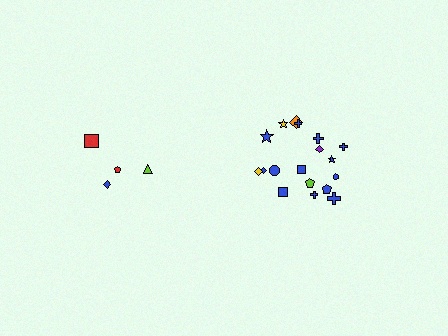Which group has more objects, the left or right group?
The right group.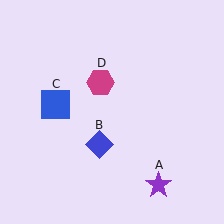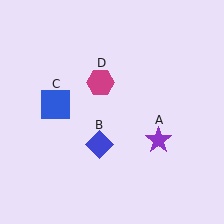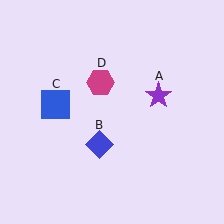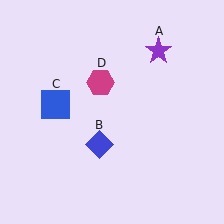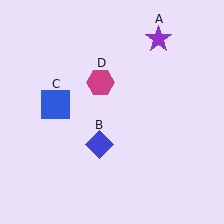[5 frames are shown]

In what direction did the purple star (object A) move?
The purple star (object A) moved up.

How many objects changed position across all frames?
1 object changed position: purple star (object A).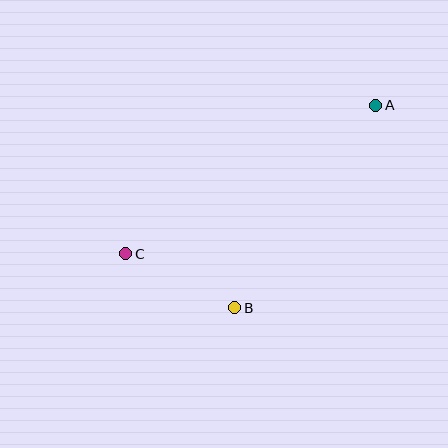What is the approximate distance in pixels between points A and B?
The distance between A and B is approximately 247 pixels.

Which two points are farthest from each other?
Points A and C are farthest from each other.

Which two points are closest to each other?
Points B and C are closest to each other.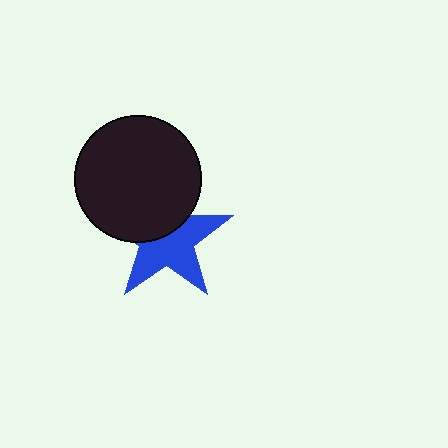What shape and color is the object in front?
The object in front is a black circle.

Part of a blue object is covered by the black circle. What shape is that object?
It is a star.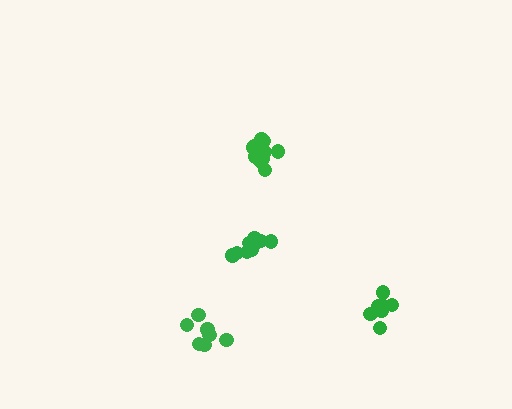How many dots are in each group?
Group 1: 13 dots, Group 2: 7 dots, Group 3: 7 dots, Group 4: 9 dots (36 total).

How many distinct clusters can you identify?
There are 4 distinct clusters.